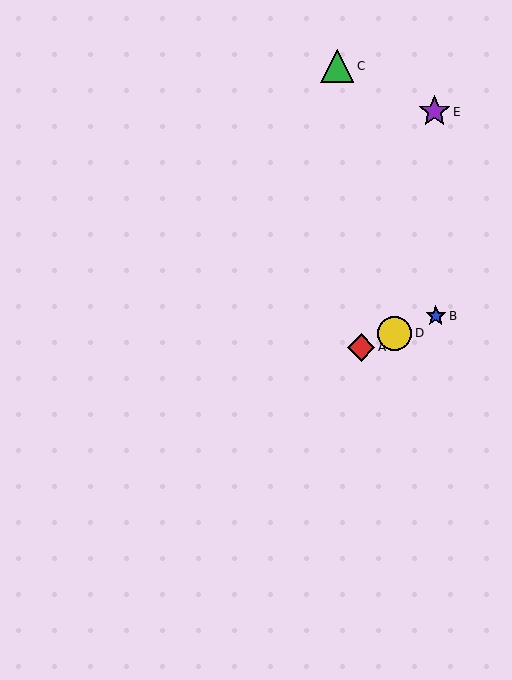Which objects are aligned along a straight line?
Objects A, B, D are aligned along a straight line.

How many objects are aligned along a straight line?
3 objects (A, B, D) are aligned along a straight line.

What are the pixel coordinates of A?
Object A is at (361, 347).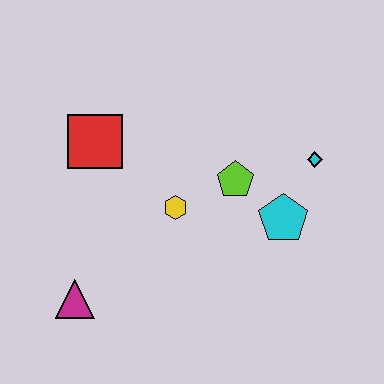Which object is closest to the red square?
The yellow hexagon is closest to the red square.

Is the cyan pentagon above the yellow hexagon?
No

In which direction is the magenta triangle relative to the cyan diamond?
The magenta triangle is to the left of the cyan diamond.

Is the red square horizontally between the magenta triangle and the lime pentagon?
Yes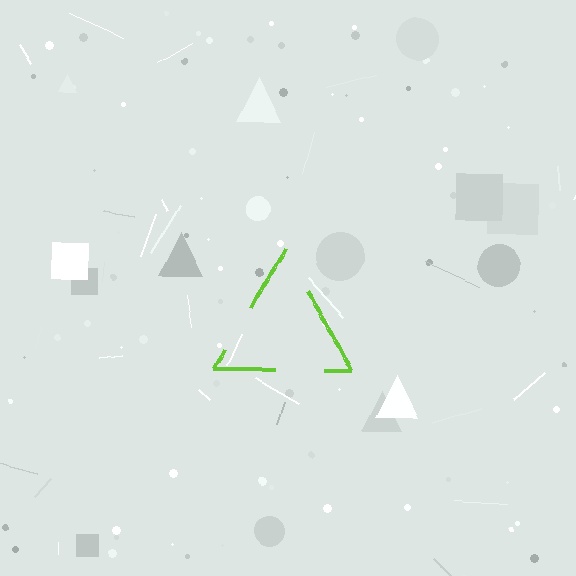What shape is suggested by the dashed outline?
The dashed outline suggests a triangle.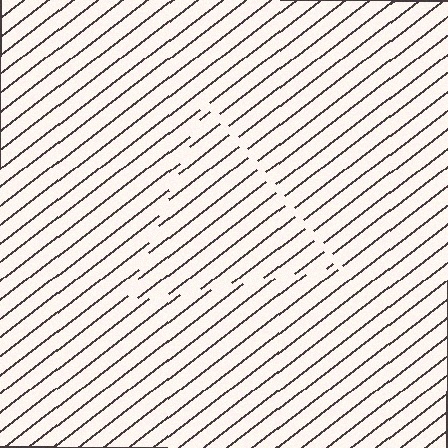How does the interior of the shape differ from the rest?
The interior of the shape contains the same grating, shifted by half a period — the contour is defined by the phase discontinuity where line-ends from the inner and outer gratings abut.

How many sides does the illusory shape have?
3 sides — the line-ends trace a triangle.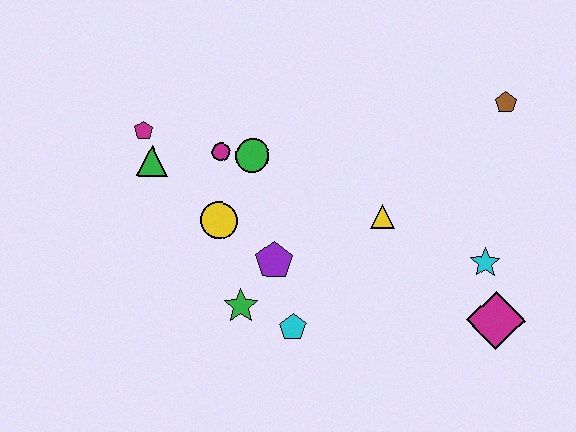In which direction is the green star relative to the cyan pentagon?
The green star is to the left of the cyan pentagon.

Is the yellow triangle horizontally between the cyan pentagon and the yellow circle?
No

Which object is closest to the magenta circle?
The green circle is closest to the magenta circle.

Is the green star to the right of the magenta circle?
Yes